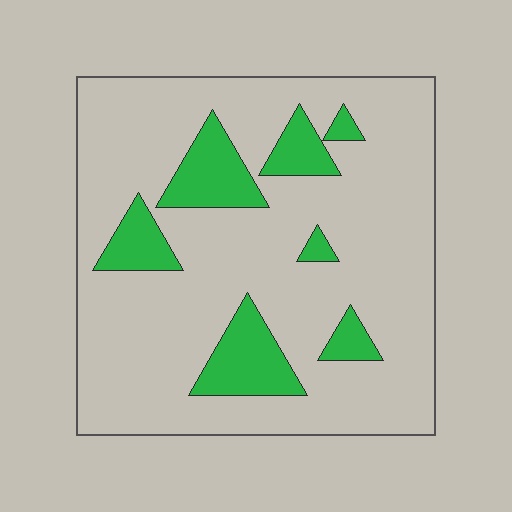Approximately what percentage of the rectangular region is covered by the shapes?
Approximately 15%.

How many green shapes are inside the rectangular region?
7.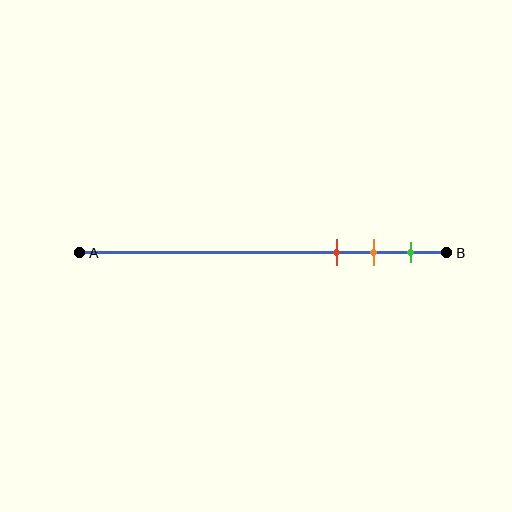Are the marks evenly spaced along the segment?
Yes, the marks are approximately evenly spaced.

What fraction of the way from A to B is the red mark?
The red mark is approximately 70% (0.7) of the way from A to B.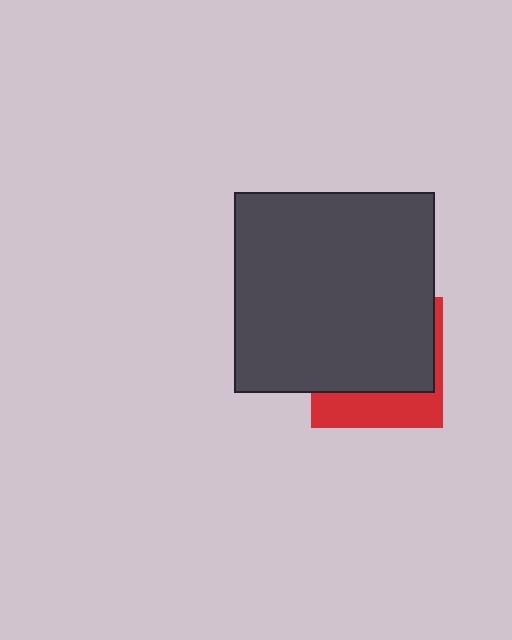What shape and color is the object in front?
The object in front is a dark gray square.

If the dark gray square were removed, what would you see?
You would see the complete red square.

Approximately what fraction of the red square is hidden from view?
Roughly 69% of the red square is hidden behind the dark gray square.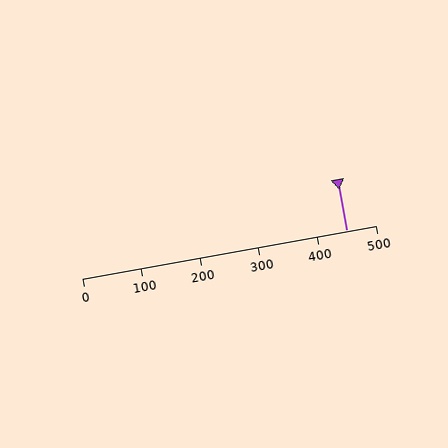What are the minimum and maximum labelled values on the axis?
The axis runs from 0 to 500.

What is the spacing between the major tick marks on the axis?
The major ticks are spaced 100 apart.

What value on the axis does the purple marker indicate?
The marker indicates approximately 450.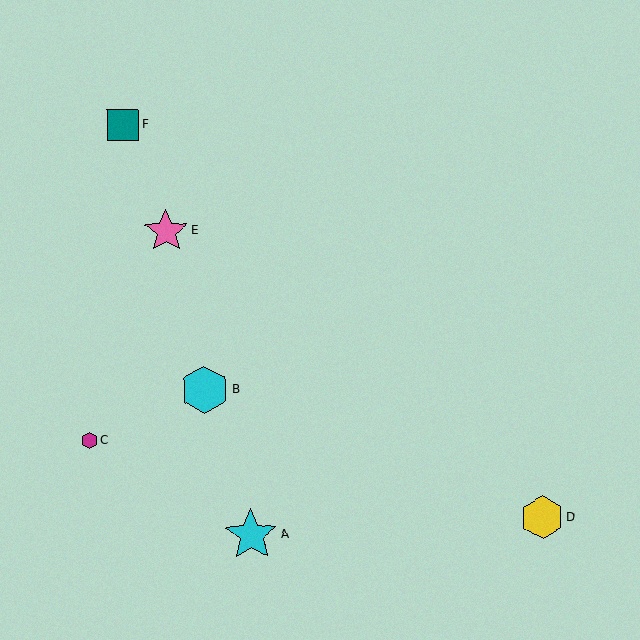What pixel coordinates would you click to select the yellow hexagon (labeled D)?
Click at (542, 517) to select the yellow hexagon D.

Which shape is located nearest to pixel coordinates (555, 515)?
The yellow hexagon (labeled D) at (542, 517) is nearest to that location.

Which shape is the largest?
The cyan star (labeled A) is the largest.